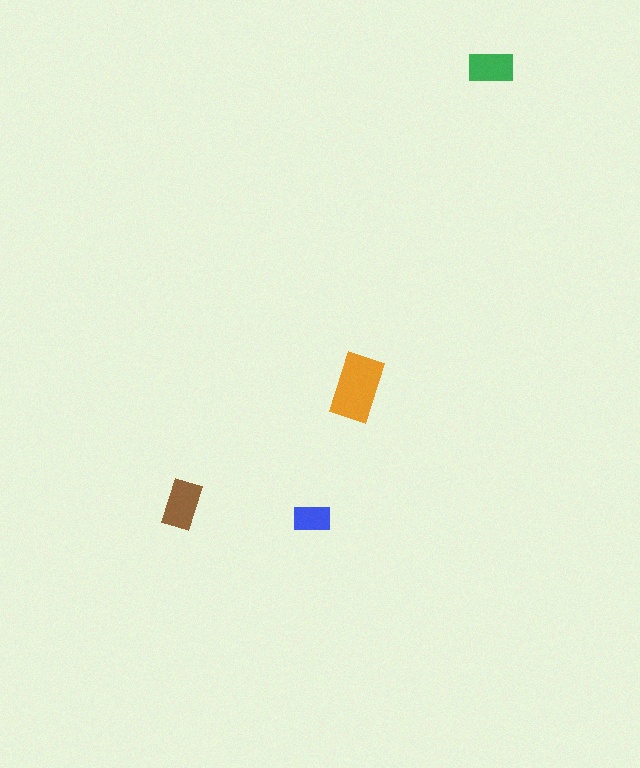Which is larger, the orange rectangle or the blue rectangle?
The orange one.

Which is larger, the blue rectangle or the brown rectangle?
The brown one.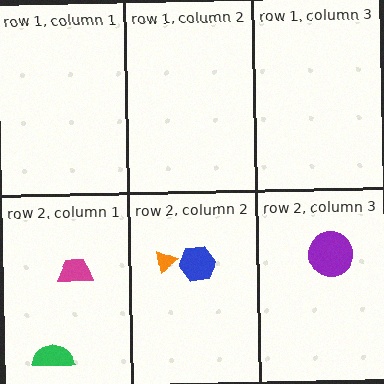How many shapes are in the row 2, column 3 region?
1.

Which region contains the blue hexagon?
The row 2, column 2 region.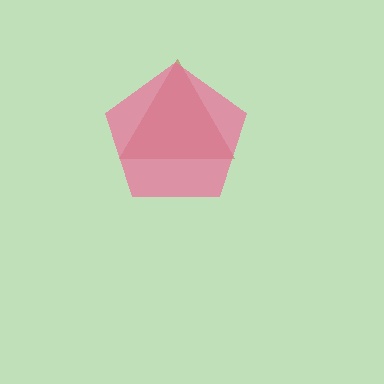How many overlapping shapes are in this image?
There are 2 overlapping shapes in the image.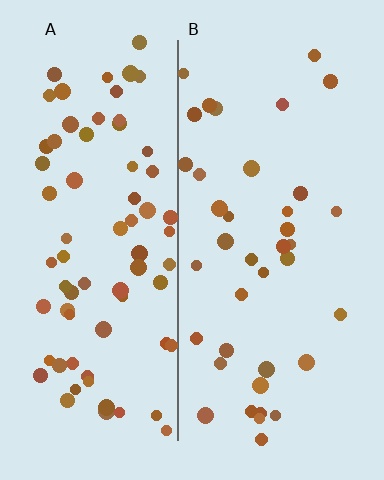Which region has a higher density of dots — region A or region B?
A (the left).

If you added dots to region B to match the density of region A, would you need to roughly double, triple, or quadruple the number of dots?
Approximately double.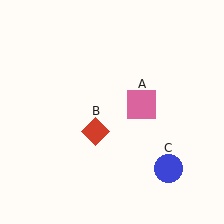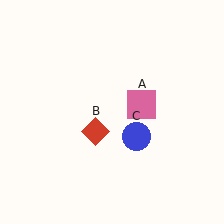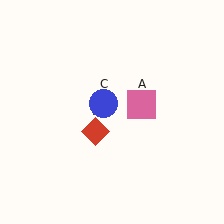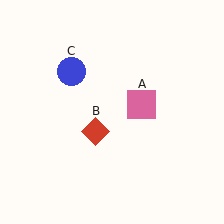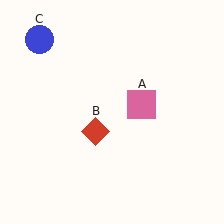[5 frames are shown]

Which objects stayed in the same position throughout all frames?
Pink square (object A) and red diamond (object B) remained stationary.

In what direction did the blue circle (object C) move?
The blue circle (object C) moved up and to the left.